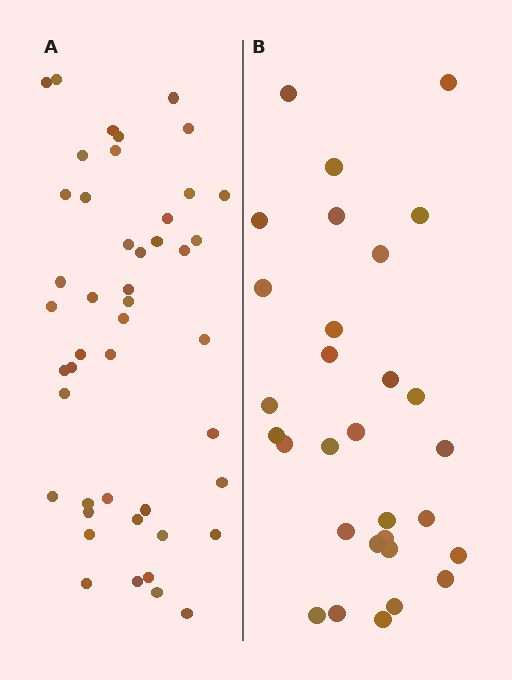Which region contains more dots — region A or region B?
Region A (the left region) has more dots.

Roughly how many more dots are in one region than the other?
Region A has approximately 15 more dots than region B.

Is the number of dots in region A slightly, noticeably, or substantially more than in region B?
Region A has substantially more. The ratio is roughly 1.5 to 1.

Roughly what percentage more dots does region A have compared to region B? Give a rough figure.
About 55% more.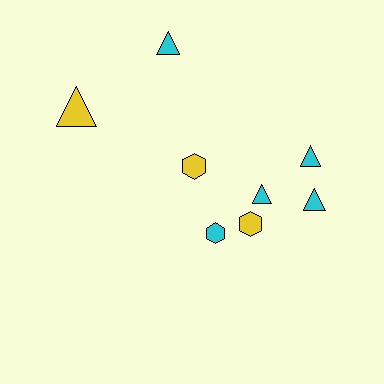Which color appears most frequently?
Cyan, with 5 objects.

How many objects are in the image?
There are 8 objects.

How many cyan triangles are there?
There are 4 cyan triangles.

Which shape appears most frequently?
Triangle, with 5 objects.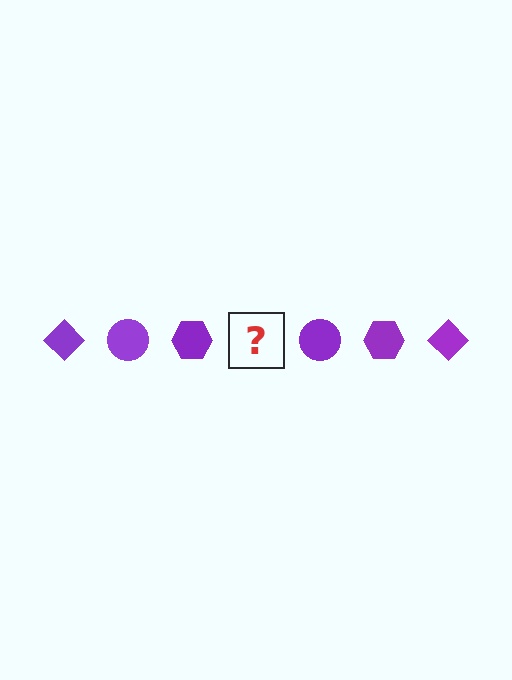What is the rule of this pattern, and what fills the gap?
The rule is that the pattern cycles through diamond, circle, hexagon shapes in purple. The gap should be filled with a purple diamond.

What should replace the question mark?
The question mark should be replaced with a purple diamond.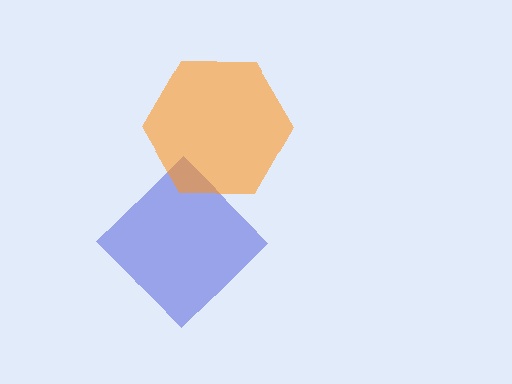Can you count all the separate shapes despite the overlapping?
Yes, there are 2 separate shapes.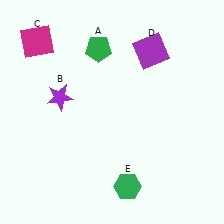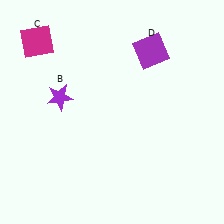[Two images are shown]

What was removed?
The green pentagon (A), the green hexagon (E) were removed in Image 2.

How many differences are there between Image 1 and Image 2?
There are 2 differences between the two images.